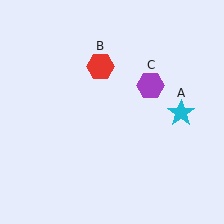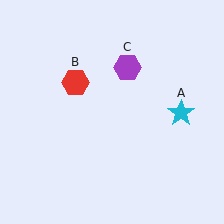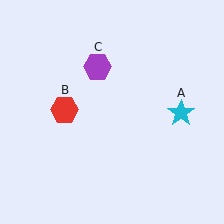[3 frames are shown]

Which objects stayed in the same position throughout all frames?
Cyan star (object A) remained stationary.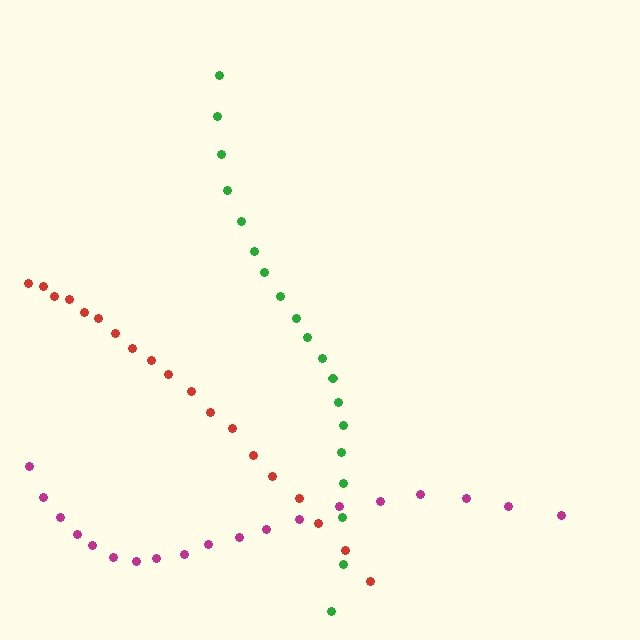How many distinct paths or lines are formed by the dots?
There are 3 distinct paths.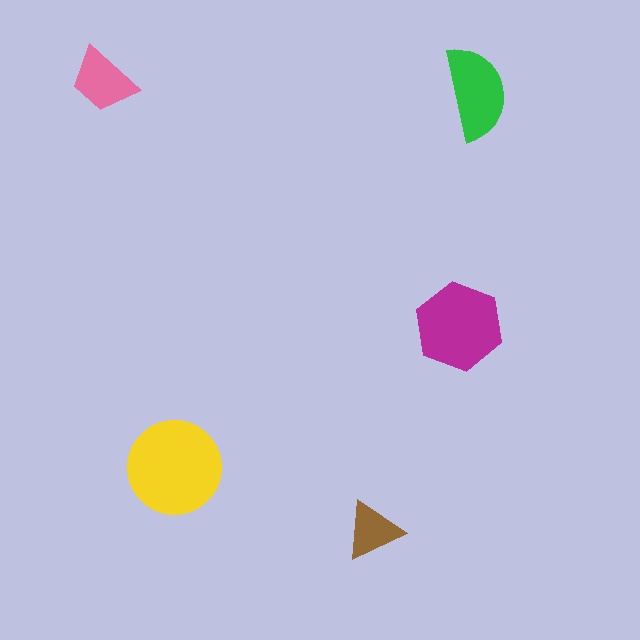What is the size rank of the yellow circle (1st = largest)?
1st.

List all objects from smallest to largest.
The brown triangle, the pink trapezoid, the green semicircle, the magenta hexagon, the yellow circle.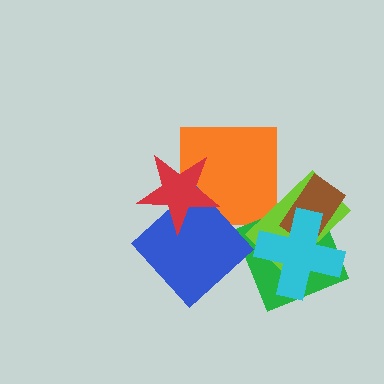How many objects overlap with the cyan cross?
3 objects overlap with the cyan cross.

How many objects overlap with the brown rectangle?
3 objects overlap with the brown rectangle.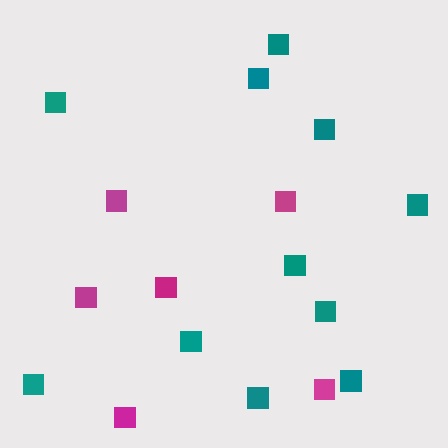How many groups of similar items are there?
There are 2 groups: one group of teal squares (11) and one group of magenta squares (6).